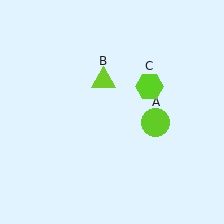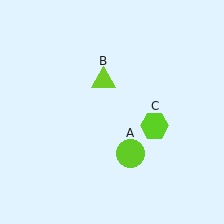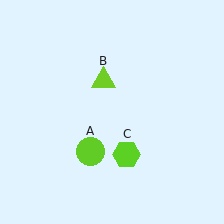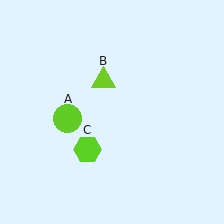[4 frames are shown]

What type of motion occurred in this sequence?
The lime circle (object A), lime hexagon (object C) rotated clockwise around the center of the scene.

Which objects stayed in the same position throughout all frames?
Lime triangle (object B) remained stationary.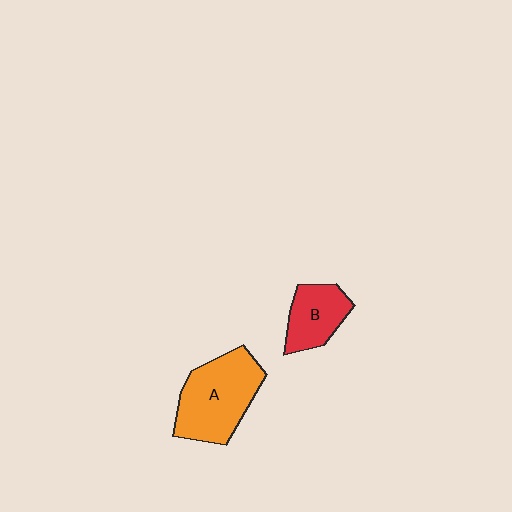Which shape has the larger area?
Shape A (orange).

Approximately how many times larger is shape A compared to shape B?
Approximately 1.7 times.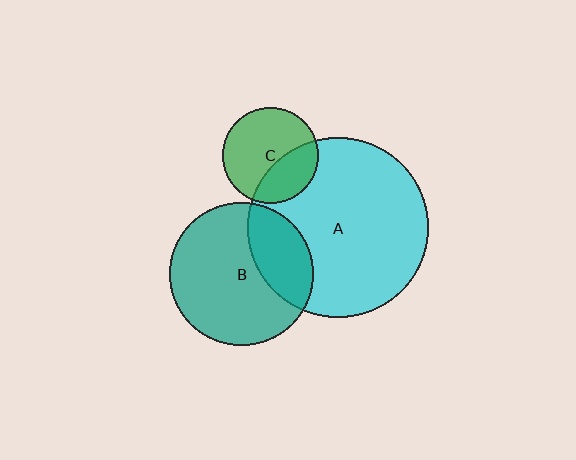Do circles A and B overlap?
Yes.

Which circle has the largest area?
Circle A (cyan).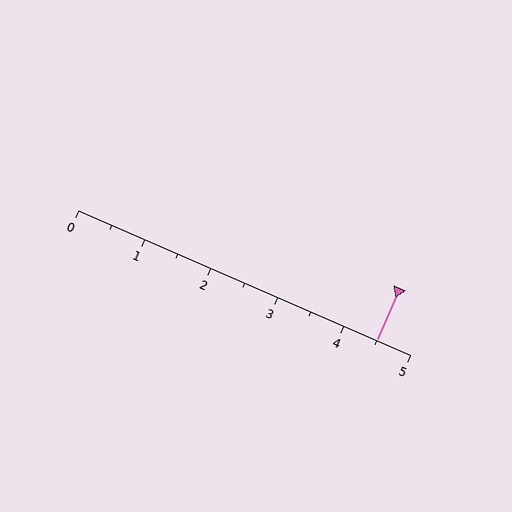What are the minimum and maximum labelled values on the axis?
The axis runs from 0 to 5.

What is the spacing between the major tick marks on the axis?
The major ticks are spaced 1 apart.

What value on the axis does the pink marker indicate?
The marker indicates approximately 4.5.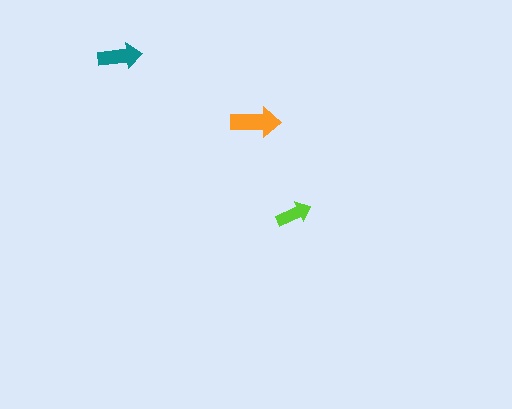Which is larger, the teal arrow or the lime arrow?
The teal one.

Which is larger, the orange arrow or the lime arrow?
The orange one.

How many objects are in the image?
There are 3 objects in the image.